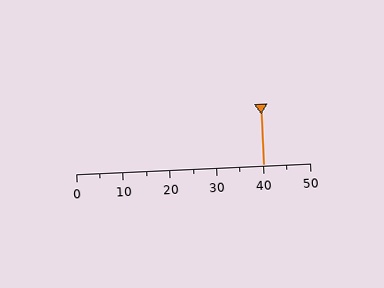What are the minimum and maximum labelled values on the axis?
The axis runs from 0 to 50.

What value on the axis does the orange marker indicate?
The marker indicates approximately 40.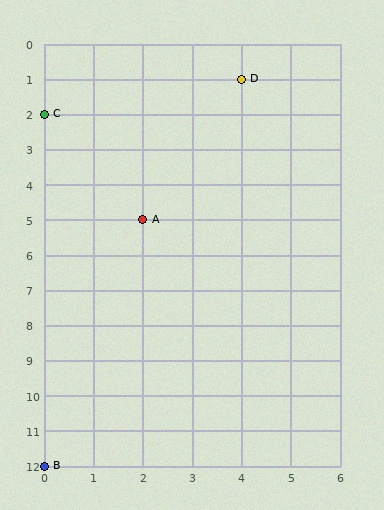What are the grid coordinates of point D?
Point D is at grid coordinates (4, 1).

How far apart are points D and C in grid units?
Points D and C are 4 columns and 1 row apart (about 4.1 grid units diagonally).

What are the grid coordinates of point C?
Point C is at grid coordinates (0, 2).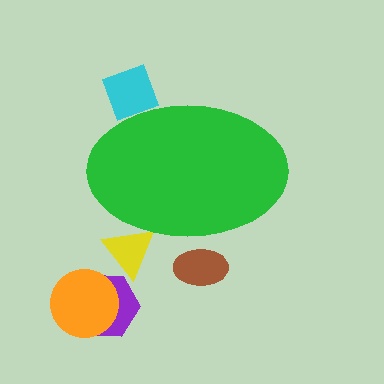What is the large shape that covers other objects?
A green ellipse.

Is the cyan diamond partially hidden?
Yes, the cyan diamond is partially hidden behind the green ellipse.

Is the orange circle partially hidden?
No, the orange circle is fully visible.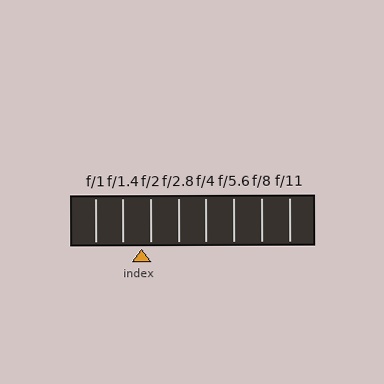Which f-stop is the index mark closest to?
The index mark is closest to f/2.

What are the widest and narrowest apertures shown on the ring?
The widest aperture shown is f/1 and the narrowest is f/11.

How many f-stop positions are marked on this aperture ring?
There are 8 f-stop positions marked.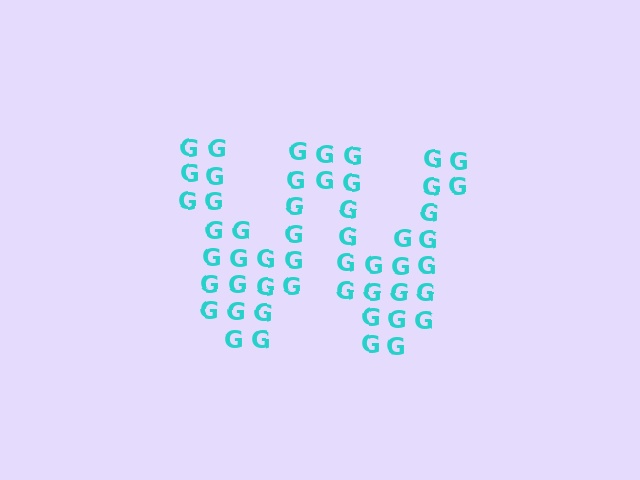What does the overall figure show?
The overall figure shows the letter W.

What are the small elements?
The small elements are letter G's.